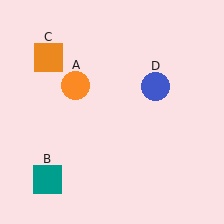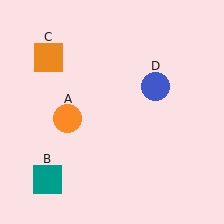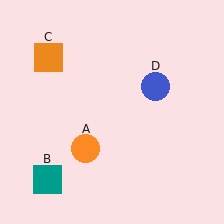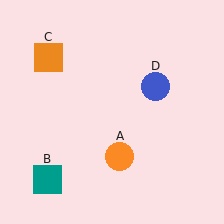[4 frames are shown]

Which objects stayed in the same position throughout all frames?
Teal square (object B) and orange square (object C) and blue circle (object D) remained stationary.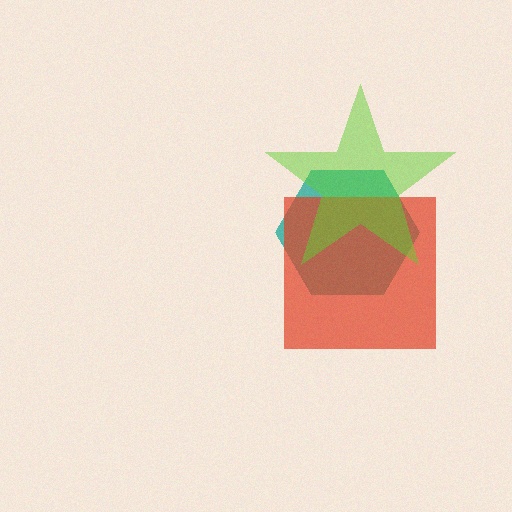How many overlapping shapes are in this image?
There are 3 overlapping shapes in the image.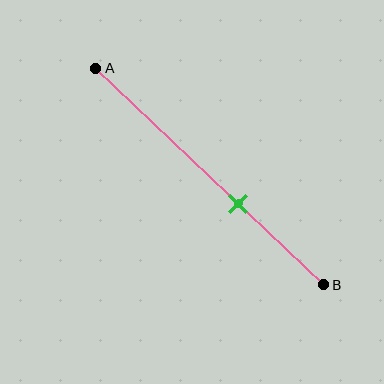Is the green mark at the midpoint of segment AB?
No, the mark is at about 65% from A, not at the 50% midpoint.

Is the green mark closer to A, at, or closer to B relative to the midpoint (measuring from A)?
The green mark is closer to point B than the midpoint of segment AB.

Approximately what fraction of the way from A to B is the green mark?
The green mark is approximately 65% of the way from A to B.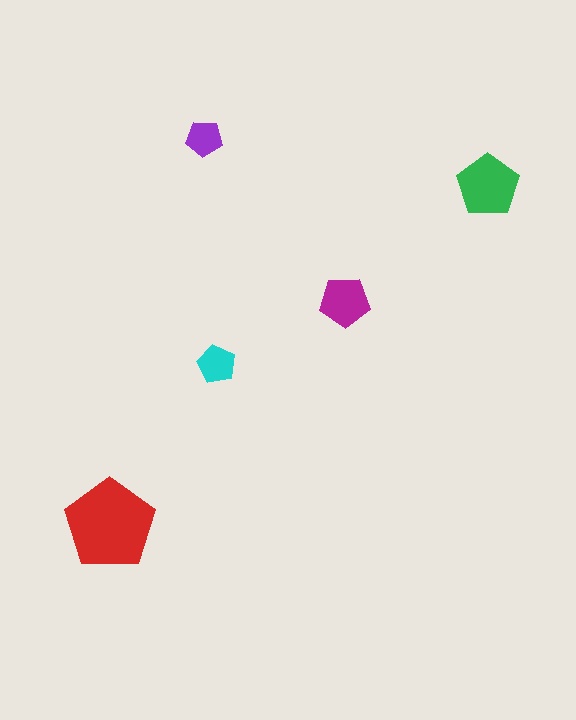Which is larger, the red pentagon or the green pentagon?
The red one.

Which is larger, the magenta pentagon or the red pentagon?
The red one.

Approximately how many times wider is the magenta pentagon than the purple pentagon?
About 1.5 times wider.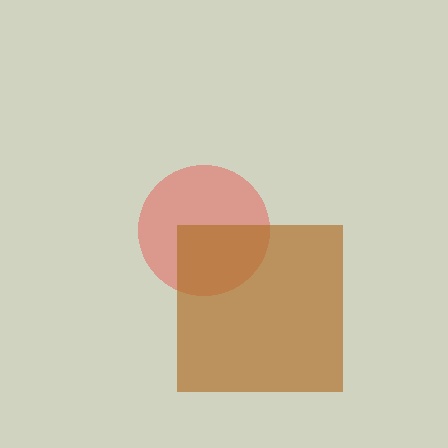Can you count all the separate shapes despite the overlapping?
Yes, there are 2 separate shapes.